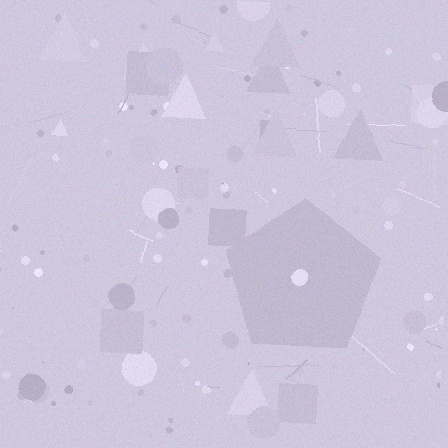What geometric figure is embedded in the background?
A pentagon is embedded in the background.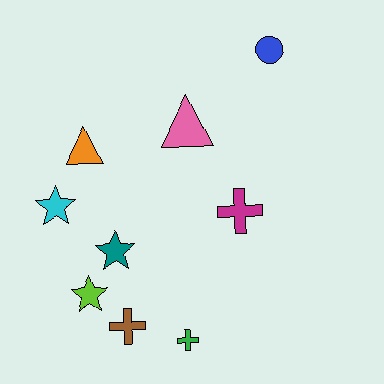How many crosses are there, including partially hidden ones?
There are 3 crosses.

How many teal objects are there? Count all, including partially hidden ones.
There is 1 teal object.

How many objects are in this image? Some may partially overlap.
There are 9 objects.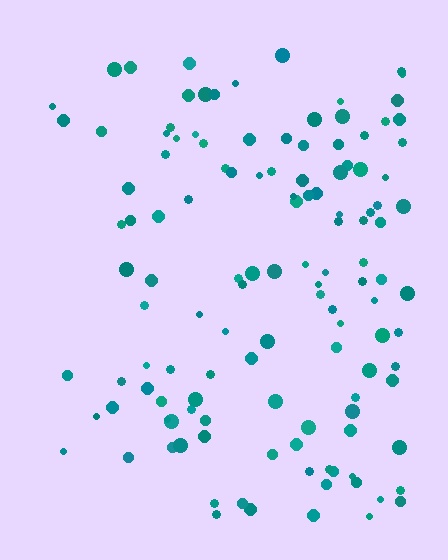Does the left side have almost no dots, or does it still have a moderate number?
Still a moderate number, just noticeably fewer than the right.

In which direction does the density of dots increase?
From left to right, with the right side densest.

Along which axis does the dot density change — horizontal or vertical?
Horizontal.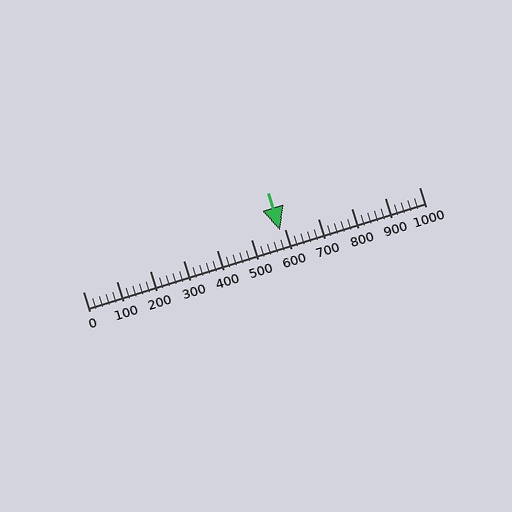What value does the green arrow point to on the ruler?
The green arrow points to approximately 585.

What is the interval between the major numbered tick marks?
The major tick marks are spaced 100 units apart.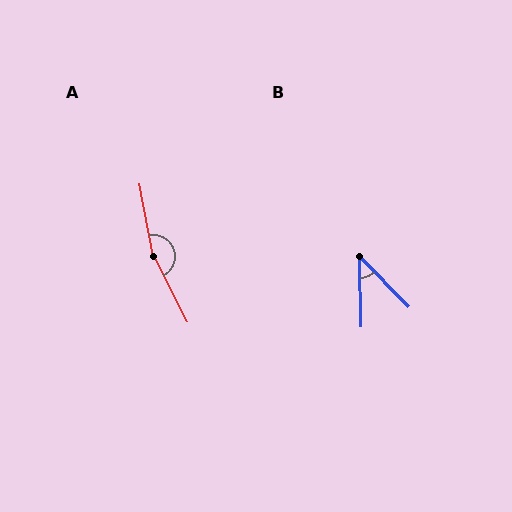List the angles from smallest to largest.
B (43°), A (163°).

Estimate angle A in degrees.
Approximately 163 degrees.